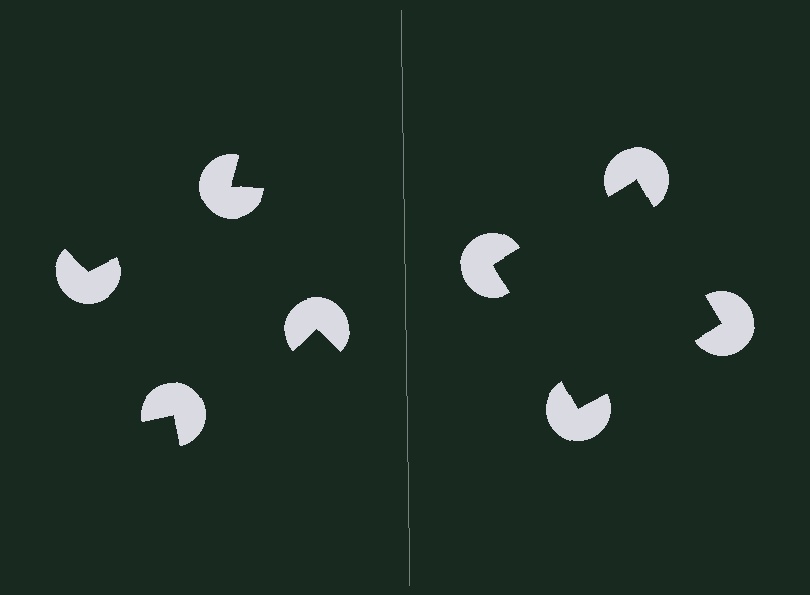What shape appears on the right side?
An illusory square.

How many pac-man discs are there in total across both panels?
8 — 4 on each side.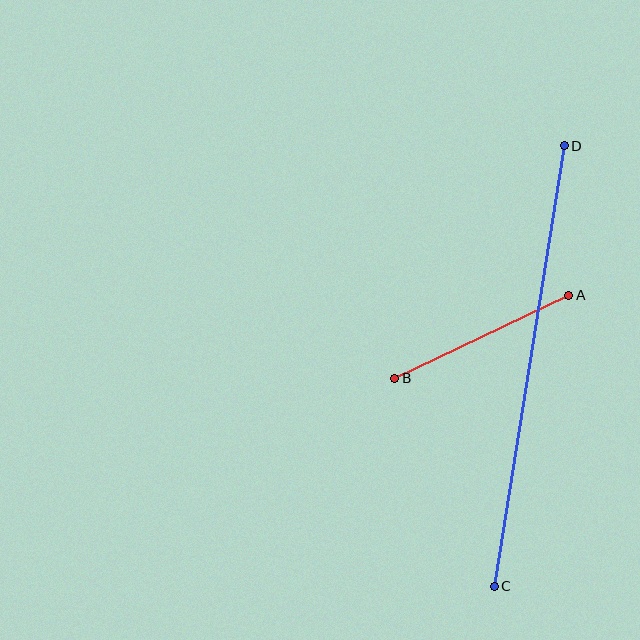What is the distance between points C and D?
The distance is approximately 446 pixels.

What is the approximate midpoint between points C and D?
The midpoint is at approximately (529, 366) pixels.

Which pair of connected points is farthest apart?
Points C and D are farthest apart.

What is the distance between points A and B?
The distance is approximately 193 pixels.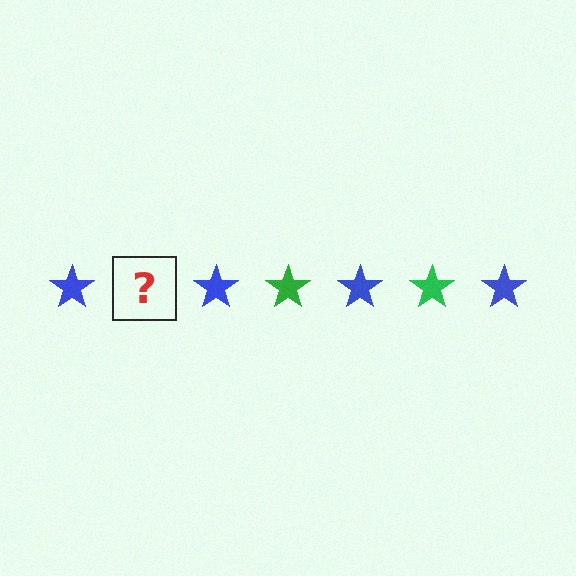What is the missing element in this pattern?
The missing element is a green star.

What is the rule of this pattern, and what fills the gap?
The rule is that the pattern cycles through blue, green stars. The gap should be filled with a green star.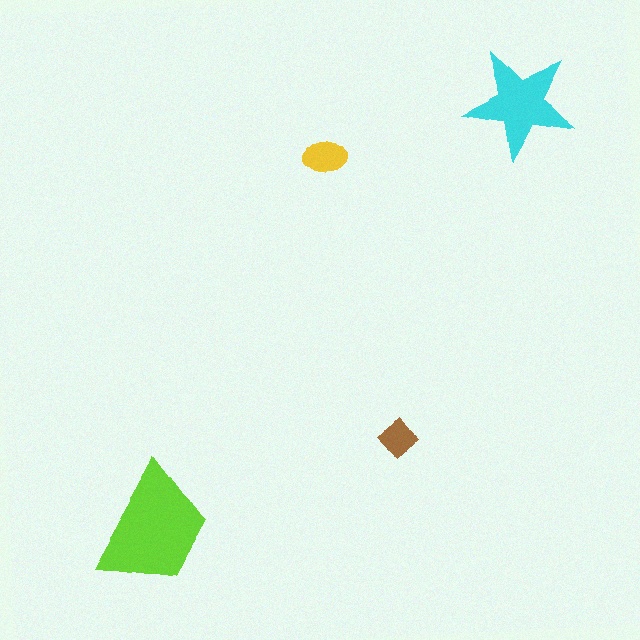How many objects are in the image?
There are 4 objects in the image.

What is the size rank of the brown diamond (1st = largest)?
4th.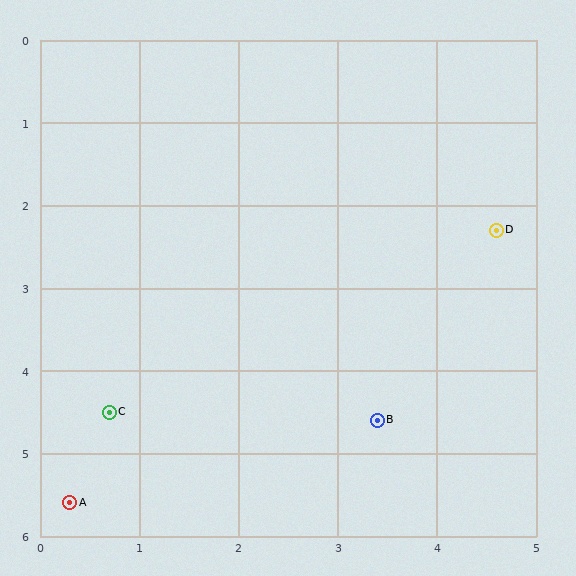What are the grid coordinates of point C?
Point C is at approximately (0.7, 4.5).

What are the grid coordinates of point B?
Point B is at approximately (3.4, 4.6).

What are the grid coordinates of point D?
Point D is at approximately (4.6, 2.3).